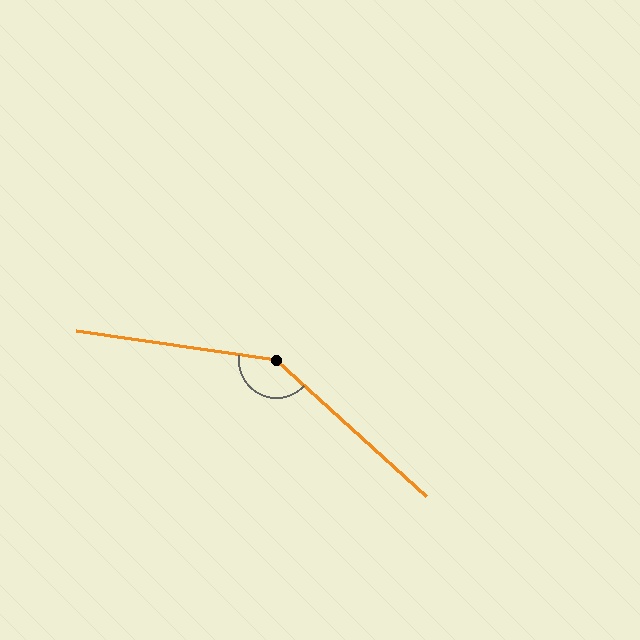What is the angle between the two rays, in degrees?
Approximately 146 degrees.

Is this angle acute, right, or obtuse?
It is obtuse.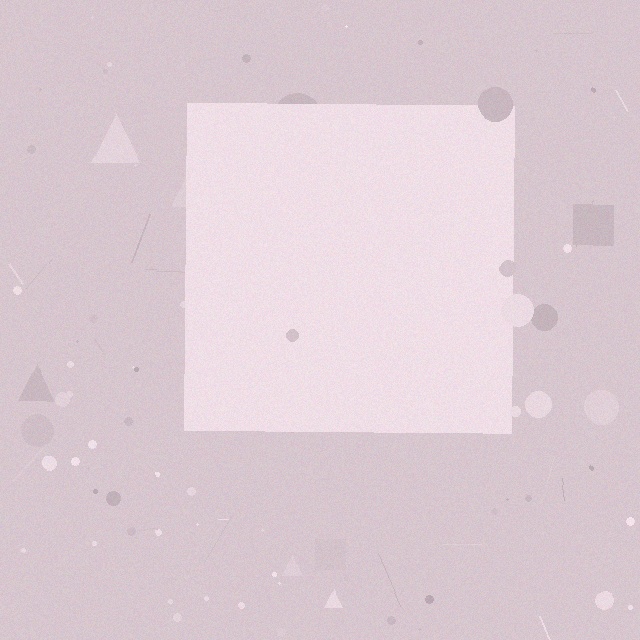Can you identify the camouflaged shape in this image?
The camouflaged shape is a square.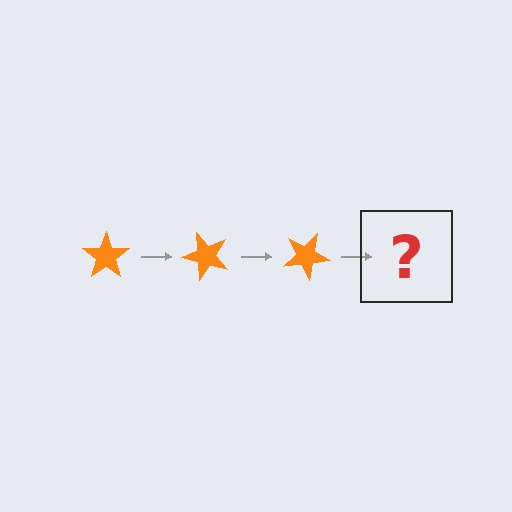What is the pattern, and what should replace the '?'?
The pattern is that the star rotates 50 degrees each step. The '?' should be an orange star rotated 150 degrees.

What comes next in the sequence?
The next element should be an orange star rotated 150 degrees.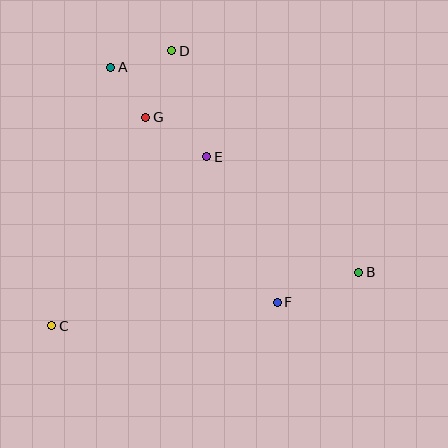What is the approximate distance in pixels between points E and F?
The distance between E and F is approximately 161 pixels.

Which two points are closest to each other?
Points A and G are closest to each other.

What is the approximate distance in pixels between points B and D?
The distance between B and D is approximately 290 pixels.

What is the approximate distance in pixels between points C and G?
The distance between C and G is approximately 229 pixels.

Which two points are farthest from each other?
Points A and B are farthest from each other.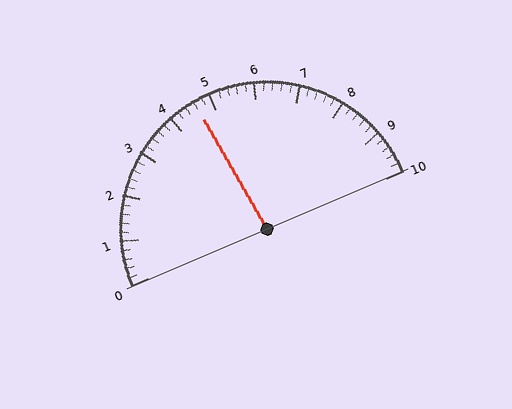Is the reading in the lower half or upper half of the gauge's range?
The reading is in the lower half of the range (0 to 10).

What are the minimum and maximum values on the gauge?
The gauge ranges from 0 to 10.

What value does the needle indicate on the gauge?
The needle indicates approximately 4.6.